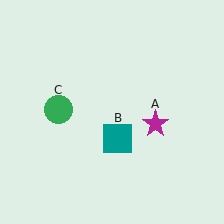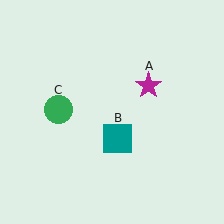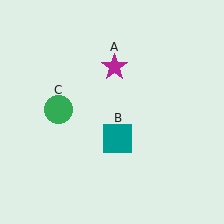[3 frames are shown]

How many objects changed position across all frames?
1 object changed position: magenta star (object A).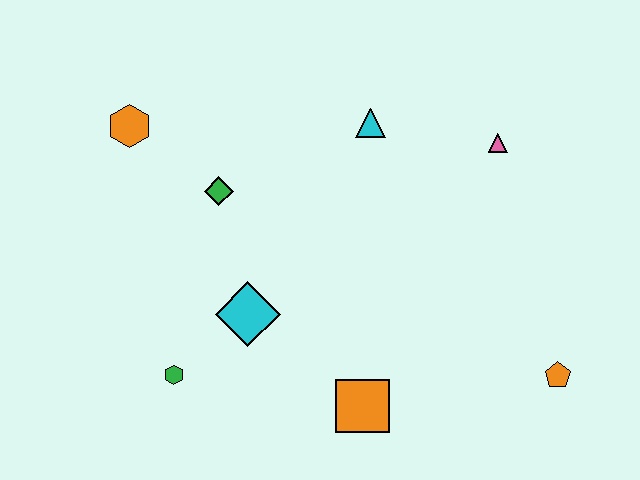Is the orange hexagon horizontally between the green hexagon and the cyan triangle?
No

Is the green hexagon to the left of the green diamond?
Yes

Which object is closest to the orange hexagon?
The green diamond is closest to the orange hexagon.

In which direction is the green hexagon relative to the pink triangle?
The green hexagon is to the left of the pink triangle.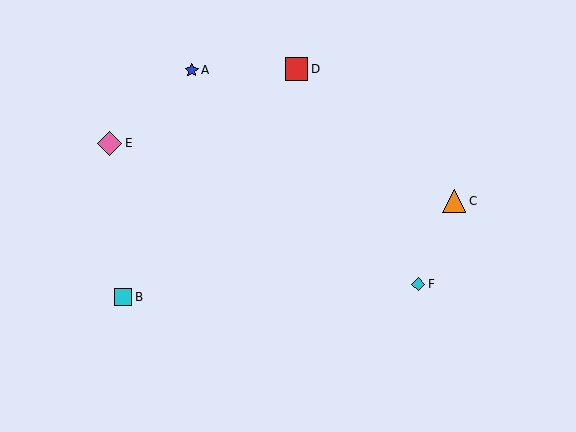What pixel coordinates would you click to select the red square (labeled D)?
Click at (297, 69) to select the red square D.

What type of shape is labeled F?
Shape F is a cyan diamond.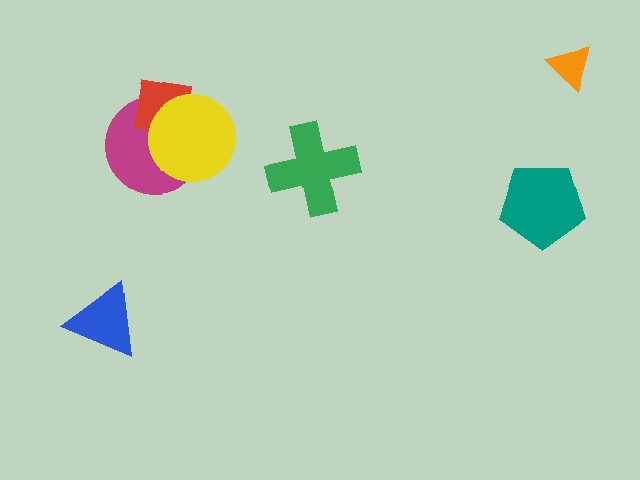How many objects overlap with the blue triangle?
0 objects overlap with the blue triangle.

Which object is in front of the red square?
The yellow circle is in front of the red square.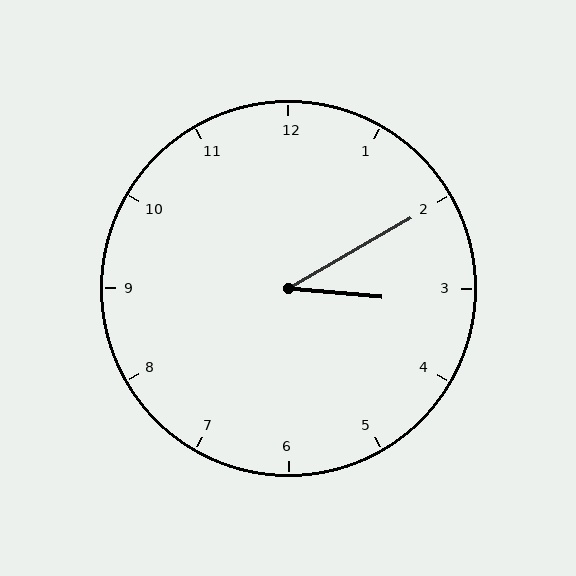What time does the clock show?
3:10.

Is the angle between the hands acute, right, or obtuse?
It is acute.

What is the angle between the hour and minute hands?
Approximately 35 degrees.